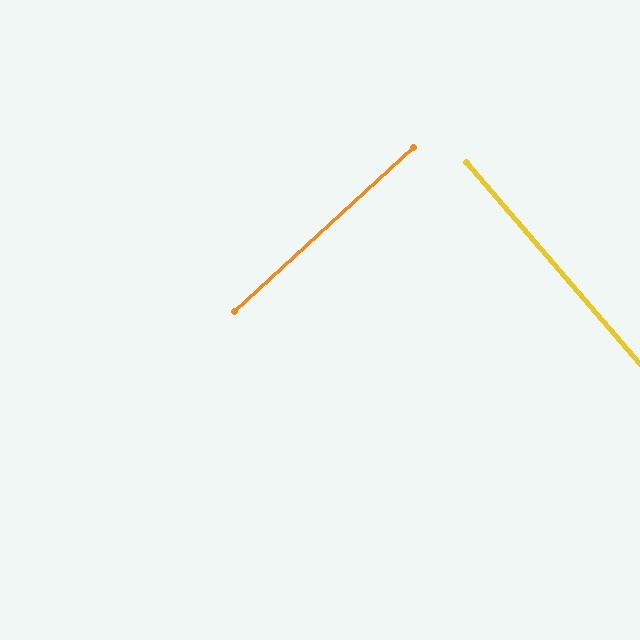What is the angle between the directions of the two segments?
Approximately 88 degrees.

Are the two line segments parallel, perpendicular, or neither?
Perpendicular — they meet at approximately 88°.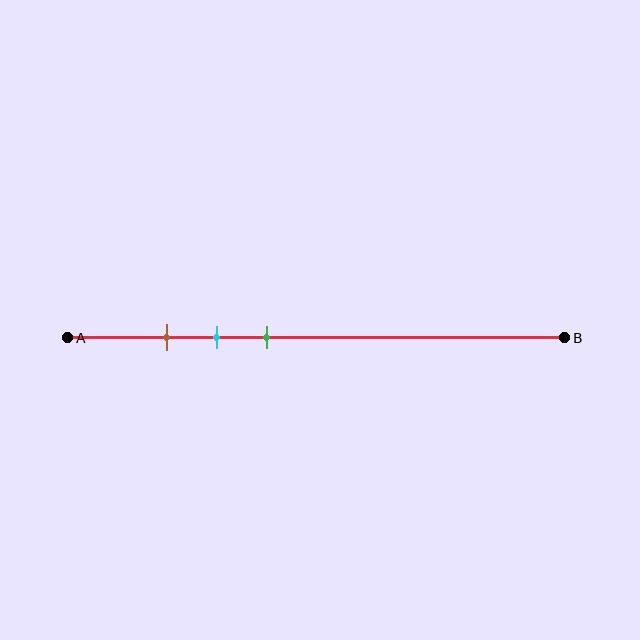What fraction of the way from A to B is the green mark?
The green mark is approximately 40% (0.4) of the way from A to B.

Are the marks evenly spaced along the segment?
Yes, the marks are approximately evenly spaced.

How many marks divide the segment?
There are 3 marks dividing the segment.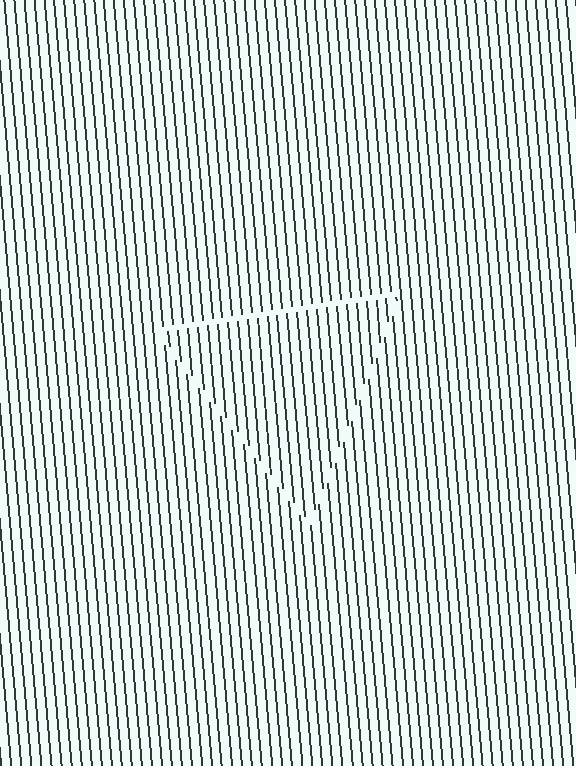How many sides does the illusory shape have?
3 sides — the line-ends trace a triangle.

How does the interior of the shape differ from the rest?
The interior of the shape contains the same grating, shifted by half a period — the contour is defined by the phase discontinuity where line-ends from the inner and outer gratings abut.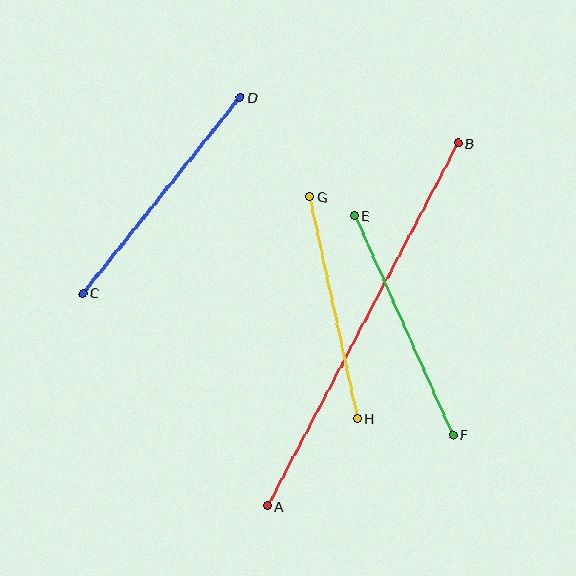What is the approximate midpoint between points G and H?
The midpoint is at approximately (334, 308) pixels.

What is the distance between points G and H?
The distance is approximately 227 pixels.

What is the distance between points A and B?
The distance is approximately 410 pixels.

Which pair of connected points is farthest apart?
Points A and B are farthest apart.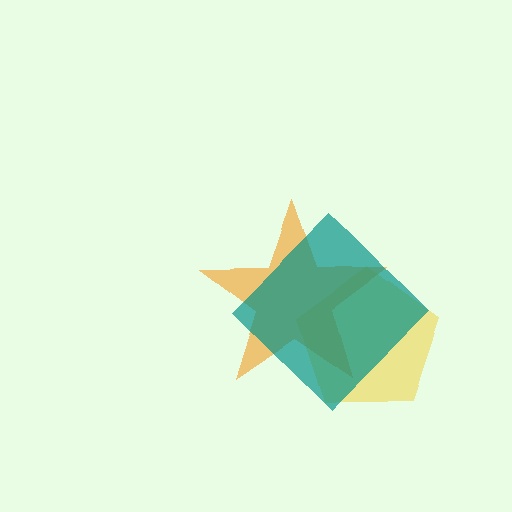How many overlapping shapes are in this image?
There are 3 overlapping shapes in the image.